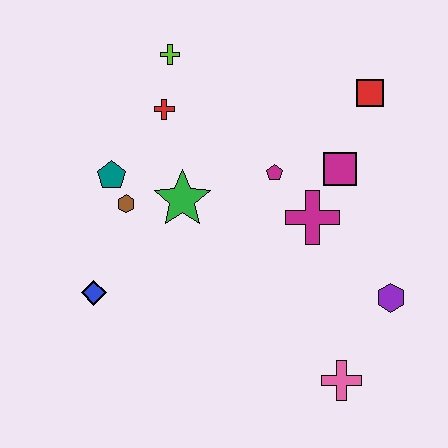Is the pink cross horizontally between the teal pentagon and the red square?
Yes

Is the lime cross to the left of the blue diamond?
No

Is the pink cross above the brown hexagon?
No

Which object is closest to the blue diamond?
The brown hexagon is closest to the blue diamond.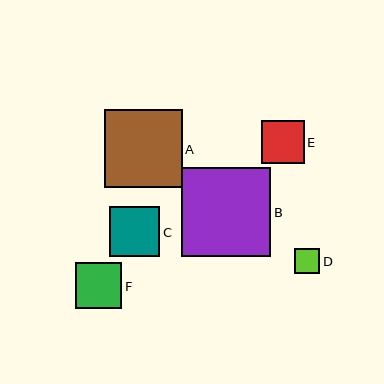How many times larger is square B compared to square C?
Square B is approximately 1.8 times the size of square C.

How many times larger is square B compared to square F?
Square B is approximately 1.9 times the size of square F.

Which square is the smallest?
Square D is the smallest with a size of approximately 25 pixels.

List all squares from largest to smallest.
From largest to smallest: B, A, C, F, E, D.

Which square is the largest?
Square B is the largest with a size of approximately 89 pixels.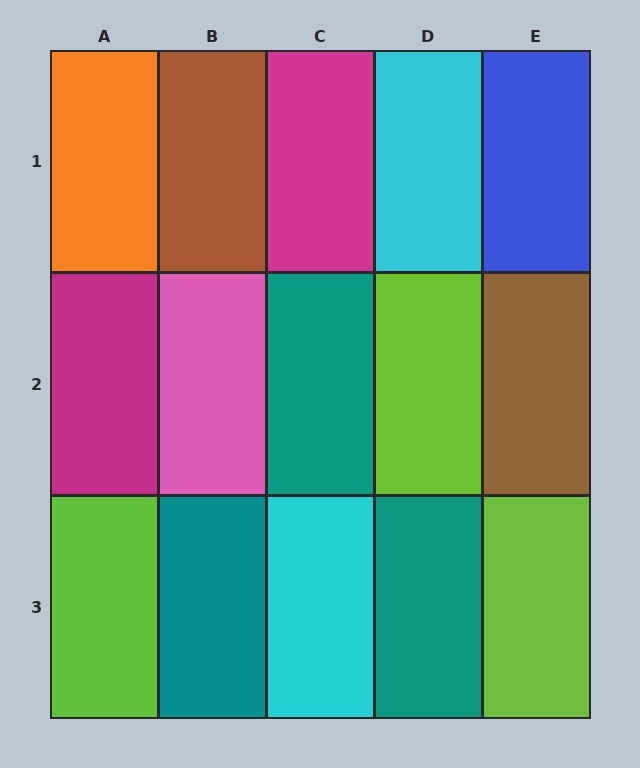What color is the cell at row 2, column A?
Magenta.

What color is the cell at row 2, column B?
Pink.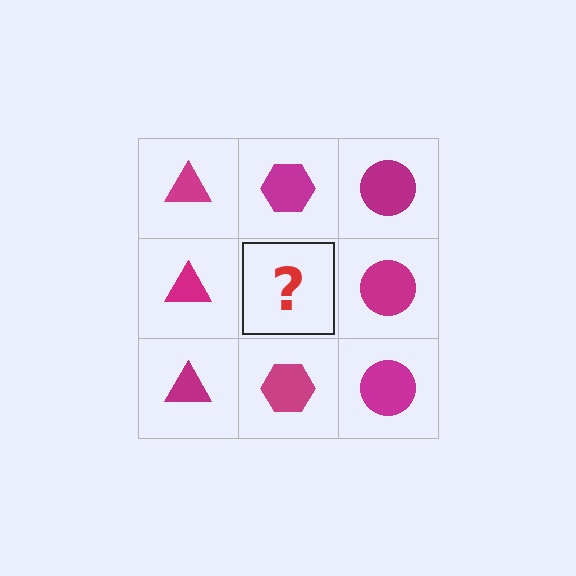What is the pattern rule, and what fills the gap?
The rule is that each column has a consistent shape. The gap should be filled with a magenta hexagon.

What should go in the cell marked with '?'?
The missing cell should contain a magenta hexagon.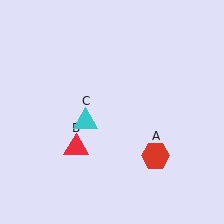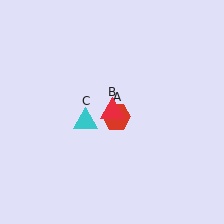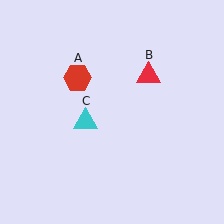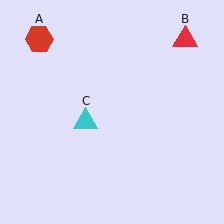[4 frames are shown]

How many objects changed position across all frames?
2 objects changed position: red hexagon (object A), red triangle (object B).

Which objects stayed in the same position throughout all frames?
Cyan triangle (object C) remained stationary.